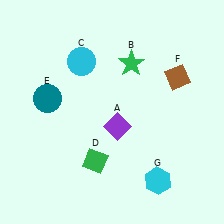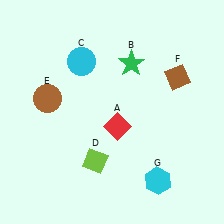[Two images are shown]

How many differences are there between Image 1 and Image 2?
There are 3 differences between the two images.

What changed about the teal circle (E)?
In Image 1, E is teal. In Image 2, it changed to brown.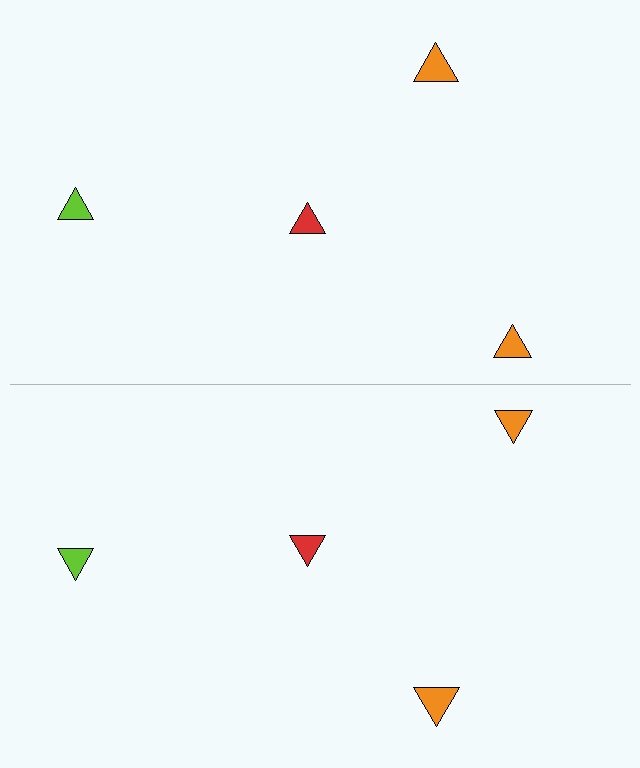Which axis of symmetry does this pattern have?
The pattern has a horizontal axis of symmetry running through the center of the image.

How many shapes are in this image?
There are 8 shapes in this image.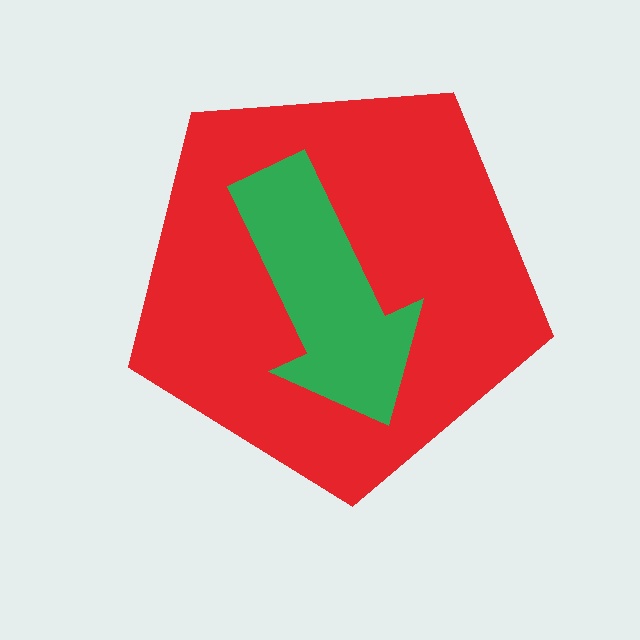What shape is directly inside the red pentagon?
The green arrow.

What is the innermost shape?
The green arrow.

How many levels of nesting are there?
2.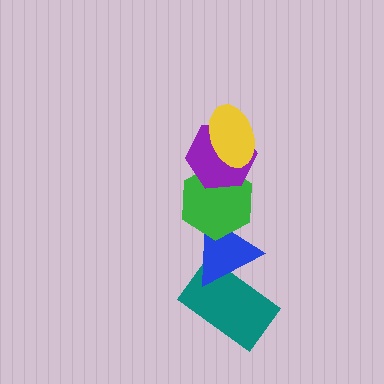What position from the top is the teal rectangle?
The teal rectangle is 5th from the top.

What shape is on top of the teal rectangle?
The blue triangle is on top of the teal rectangle.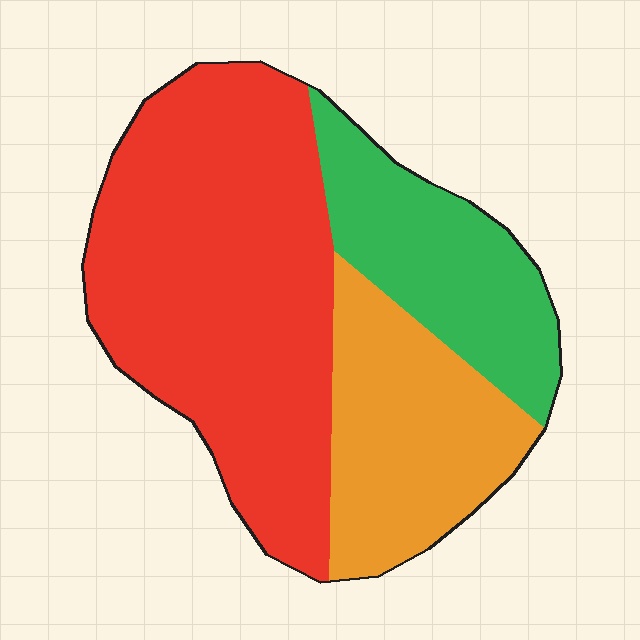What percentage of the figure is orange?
Orange covers 25% of the figure.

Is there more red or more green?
Red.